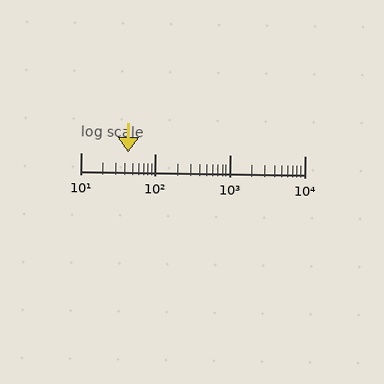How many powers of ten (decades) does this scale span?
The scale spans 3 decades, from 10 to 10000.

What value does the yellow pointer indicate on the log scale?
The pointer indicates approximately 43.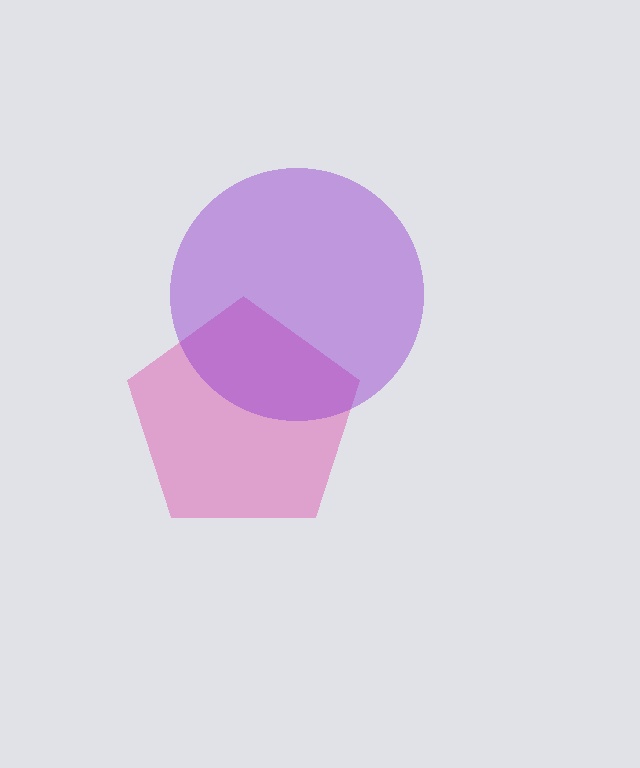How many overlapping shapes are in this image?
There are 2 overlapping shapes in the image.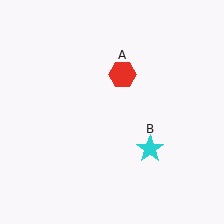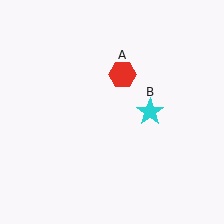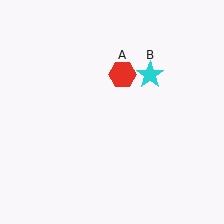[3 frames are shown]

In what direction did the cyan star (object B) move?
The cyan star (object B) moved up.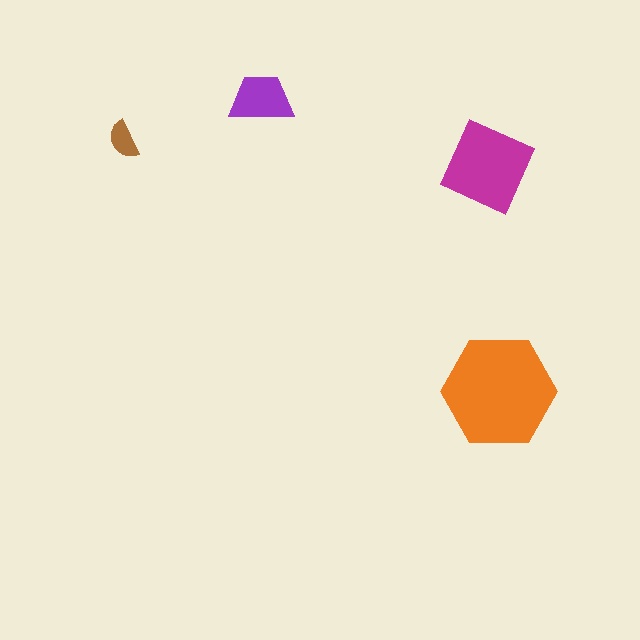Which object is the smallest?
The brown semicircle.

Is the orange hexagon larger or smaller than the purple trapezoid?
Larger.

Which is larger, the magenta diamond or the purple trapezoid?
The magenta diamond.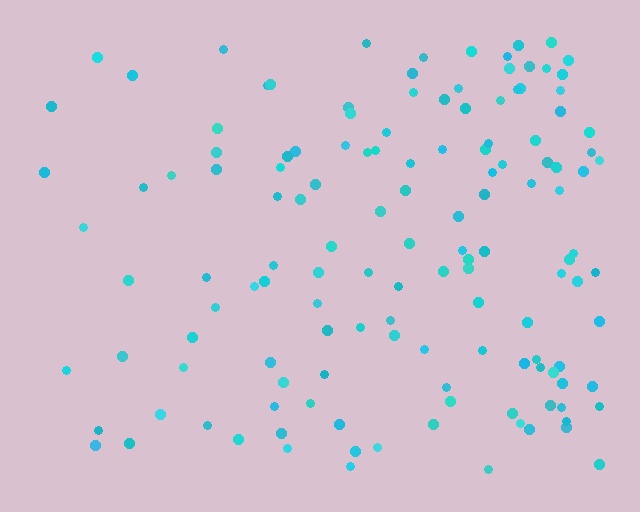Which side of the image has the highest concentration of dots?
The right.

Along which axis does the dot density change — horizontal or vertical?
Horizontal.